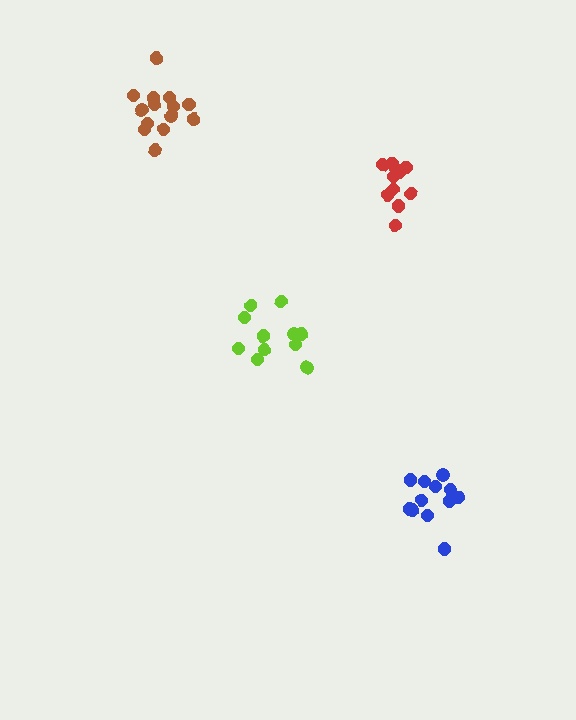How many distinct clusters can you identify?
There are 4 distinct clusters.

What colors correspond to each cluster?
The clusters are colored: lime, blue, red, brown.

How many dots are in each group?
Group 1: 12 dots, Group 2: 12 dots, Group 3: 13 dots, Group 4: 14 dots (51 total).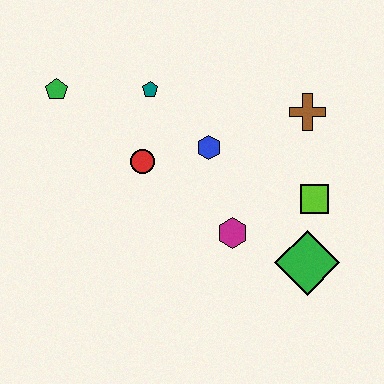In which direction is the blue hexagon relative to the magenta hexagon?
The blue hexagon is above the magenta hexagon.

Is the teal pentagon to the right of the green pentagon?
Yes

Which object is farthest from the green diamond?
The green pentagon is farthest from the green diamond.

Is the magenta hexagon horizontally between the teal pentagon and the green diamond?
Yes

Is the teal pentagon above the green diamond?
Yes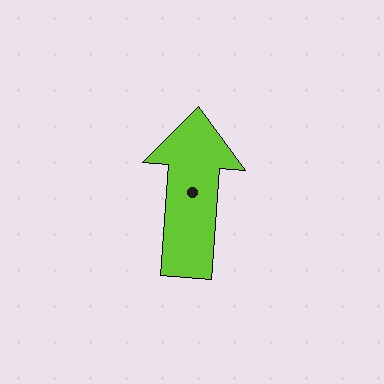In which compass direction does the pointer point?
North.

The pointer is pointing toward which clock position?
Roughly 12 o'clock.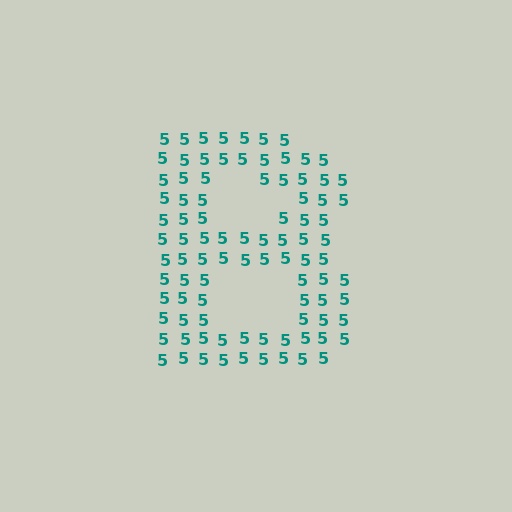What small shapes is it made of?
It is made of small digit 5's.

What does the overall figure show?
The overall figure shows the letter B.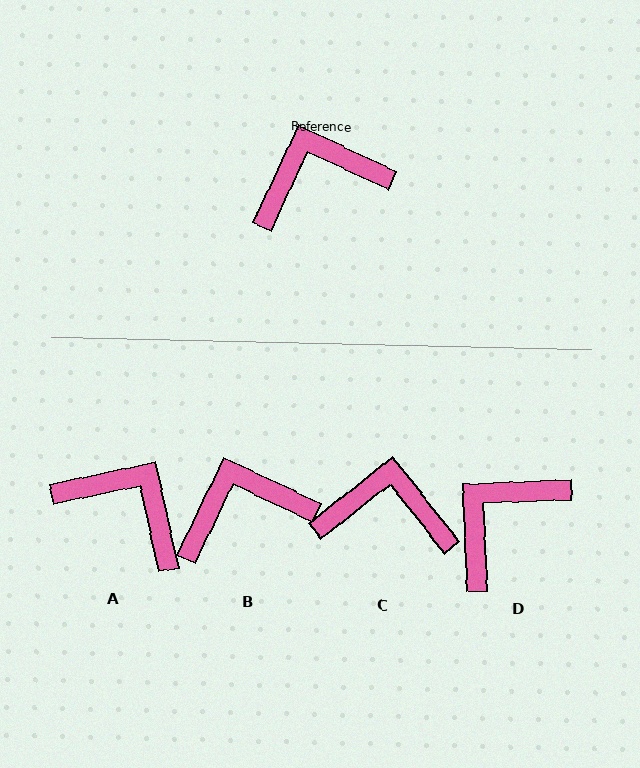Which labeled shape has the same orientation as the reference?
B.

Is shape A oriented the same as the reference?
No, it is off by about 52 degrees.